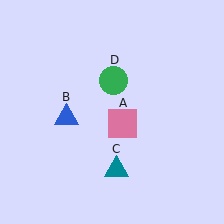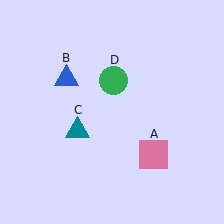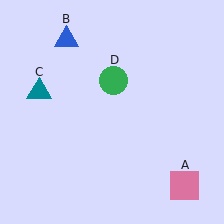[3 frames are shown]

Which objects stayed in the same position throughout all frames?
Green circle (object D) remained stationary.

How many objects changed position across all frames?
3 objects changed position: pink square (object A), blue triangle (object B), teal triangle (object C).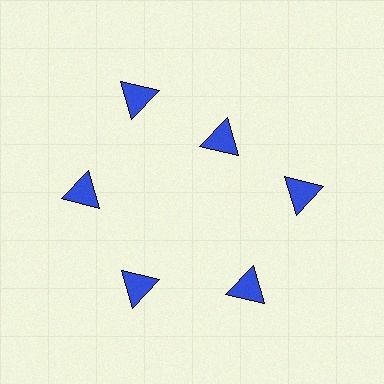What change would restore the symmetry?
The symmetry would be restored by moving it outward, back onto the ring so that all 6 triangles sit at equal angles and equal distance from the center.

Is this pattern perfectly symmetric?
No. The 6 blue triangles are arranged in a ring, but one element near the 1 o'clock position is pulled inward toward the center, breaking the 6-fold rotational symmetry.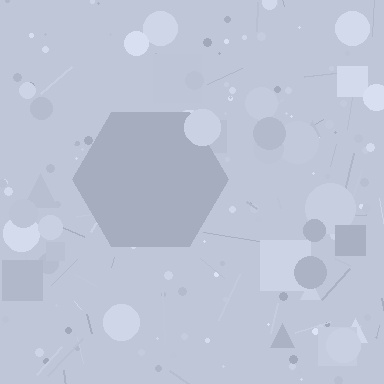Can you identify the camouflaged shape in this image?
The camouflaged shape is a hexagon.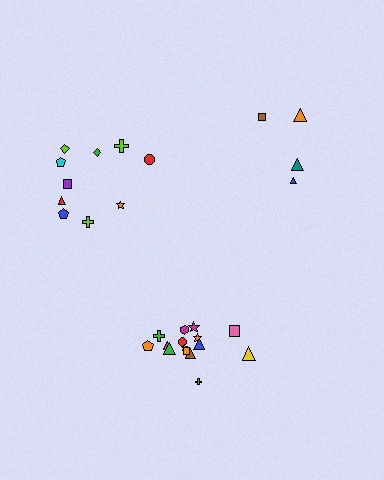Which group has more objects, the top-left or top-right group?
The top-left group.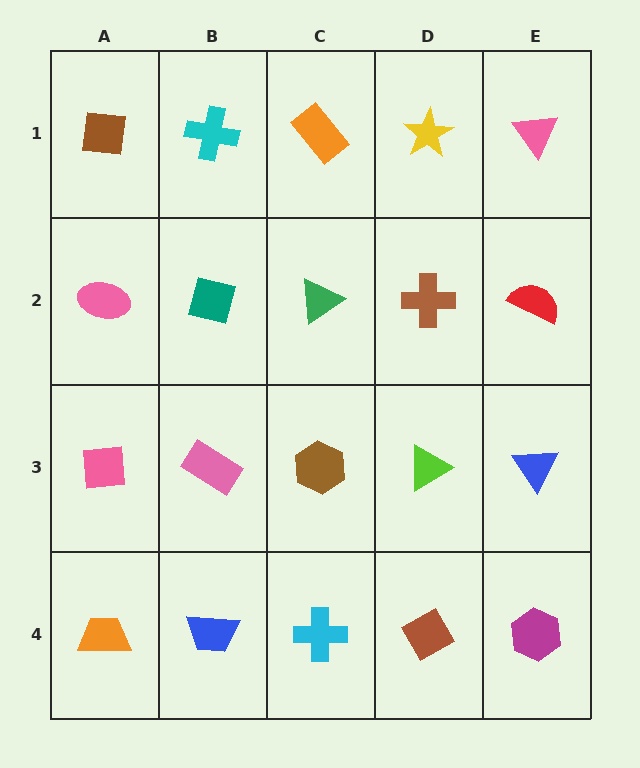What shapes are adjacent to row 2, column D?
A yellow star (row 1, column D), a lime triangle (row 3, column D), a green triangle (row 2, column C), a red semicircle (row 2, column E).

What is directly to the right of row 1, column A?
A cyan cross.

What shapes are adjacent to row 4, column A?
A pink square (row 3, column A), a blue trapezoid (row 4, column B).